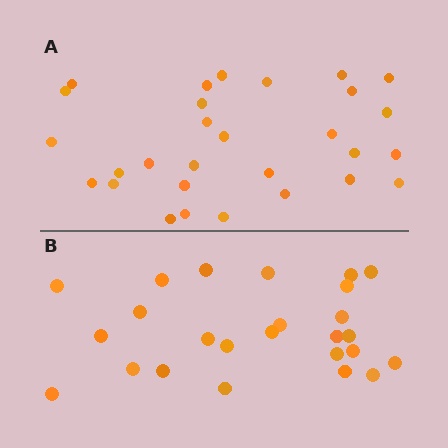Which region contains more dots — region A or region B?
Region A (the top region) has more dots.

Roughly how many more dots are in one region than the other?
Region A has about 4 more dots than region B.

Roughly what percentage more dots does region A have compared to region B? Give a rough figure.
About 15% more.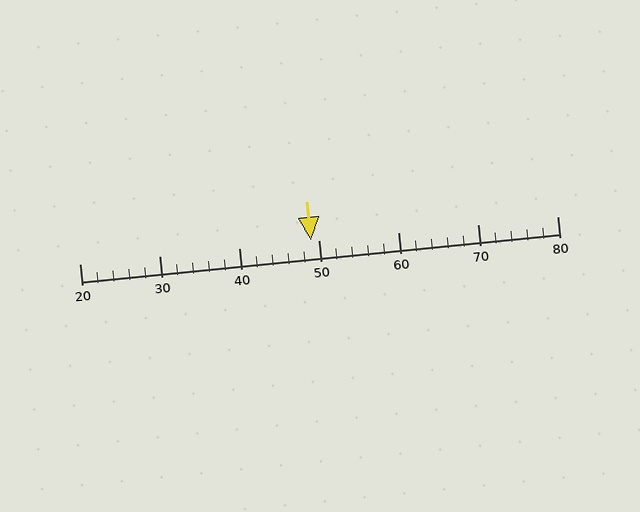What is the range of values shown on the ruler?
The ruler shows values from 20 to 80.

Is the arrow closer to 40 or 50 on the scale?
The arrow is closer to 50.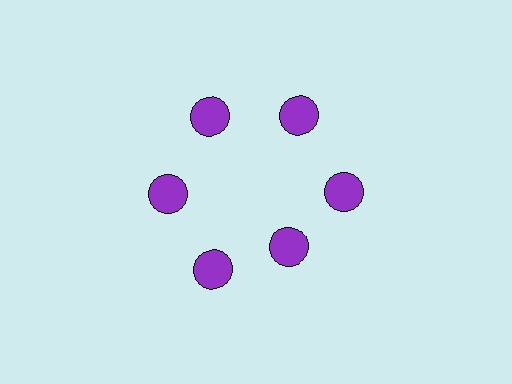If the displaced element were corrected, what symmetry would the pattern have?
It would have 6-fold rotational symmetry — the pattern would map onto itself every 60 degrees.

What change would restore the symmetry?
The symmetry would be restored by moving it outward, back onto the ring so that all 6 circles sit at equal angles and equal distance from the center.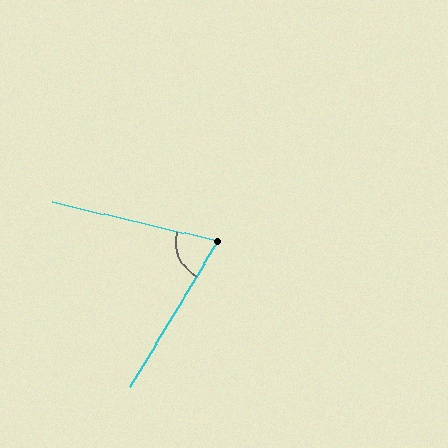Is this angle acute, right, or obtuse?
It is acute.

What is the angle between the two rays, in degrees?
Approximately 72 degrees.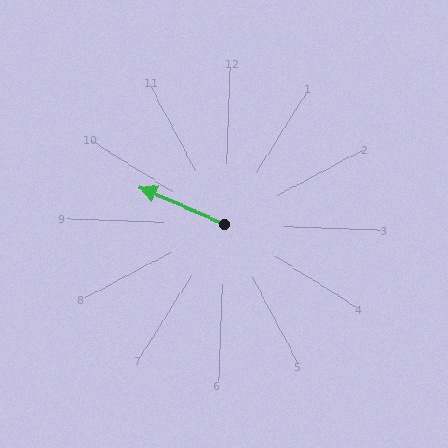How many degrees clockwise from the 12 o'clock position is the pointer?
Approximately 292 degrees.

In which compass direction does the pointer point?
West.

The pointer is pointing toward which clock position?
Roughly 10 o'clock.